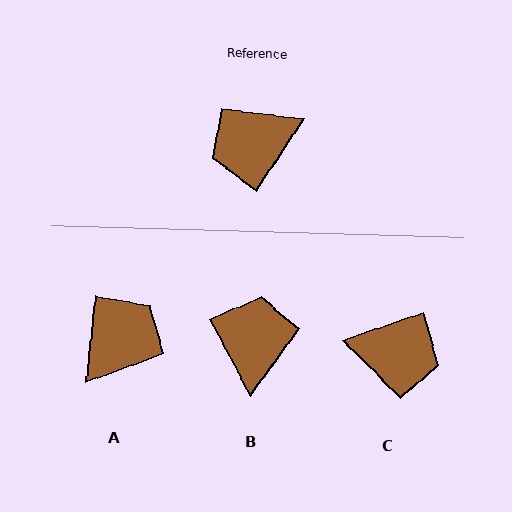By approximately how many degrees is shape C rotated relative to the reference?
Approximately 142 degrees counter-clockwise.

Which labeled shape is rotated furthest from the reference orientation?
A, about 153 degrees away.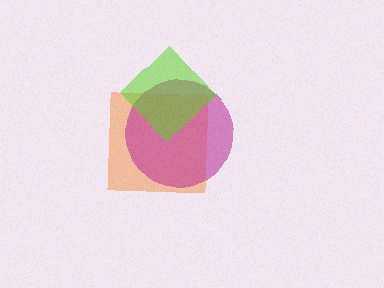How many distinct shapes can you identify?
There are 3 distinct shapes: an orange square, a magenta circle, a lime diamond.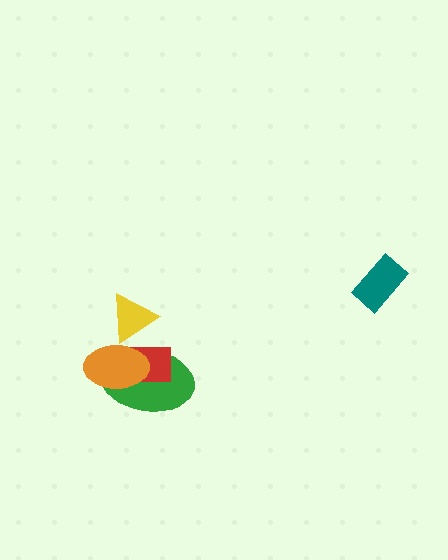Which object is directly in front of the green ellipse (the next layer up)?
The red rectangle is directly in front of the green ellipse.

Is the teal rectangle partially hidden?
No, no other shape covers it.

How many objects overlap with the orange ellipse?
3 objects overlap with the orange ellipse.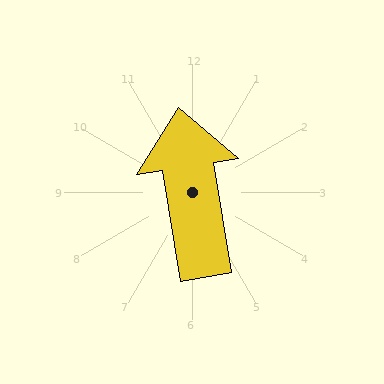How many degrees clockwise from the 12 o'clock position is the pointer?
Approximately 351 degrees.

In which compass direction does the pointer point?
North.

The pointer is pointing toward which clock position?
Roughly 12 o'clock.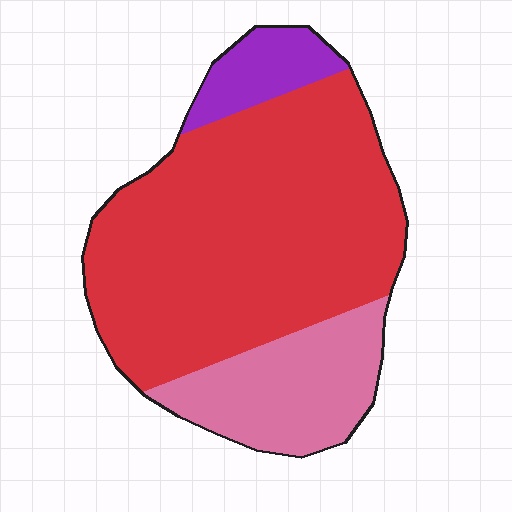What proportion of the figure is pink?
Pink takes up about one fifth (1/5) of the figure.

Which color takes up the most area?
Red, at roughly 70%.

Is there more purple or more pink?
Pink.